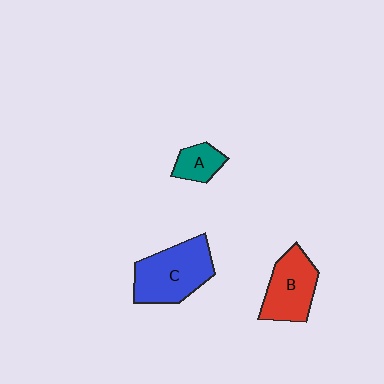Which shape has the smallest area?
Shape A (teal).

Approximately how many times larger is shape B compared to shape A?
Approximately 2.0 times.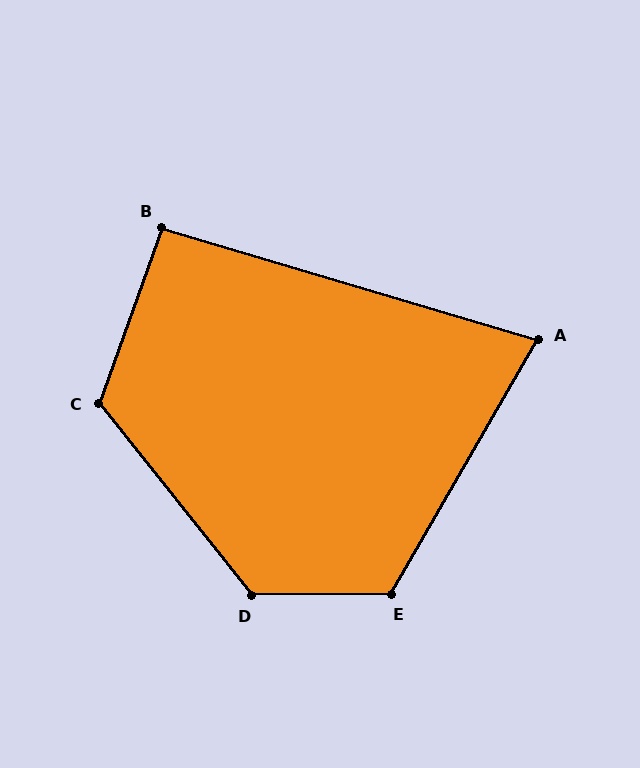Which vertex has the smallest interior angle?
A, at approximately 77 degrees.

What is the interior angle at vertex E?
Approximately 120 degrees (obtuse).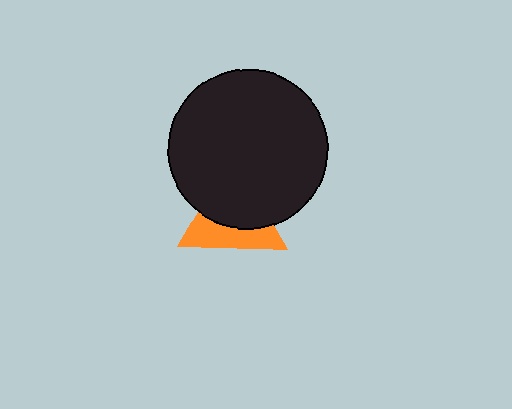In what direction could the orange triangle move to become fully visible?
The orange triangle could move down. That would shift it out from behind the black circle entirely.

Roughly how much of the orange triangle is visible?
A small part of it is visible (roughly 44%).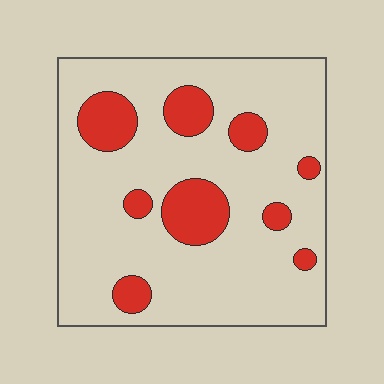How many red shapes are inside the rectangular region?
9.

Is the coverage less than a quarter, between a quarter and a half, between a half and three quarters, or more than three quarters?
Less than a quarter.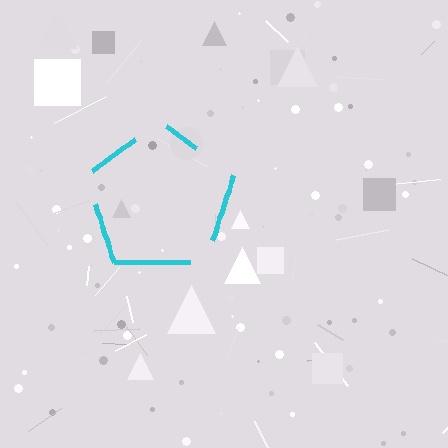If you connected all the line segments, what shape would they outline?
They would outline a pentagon.